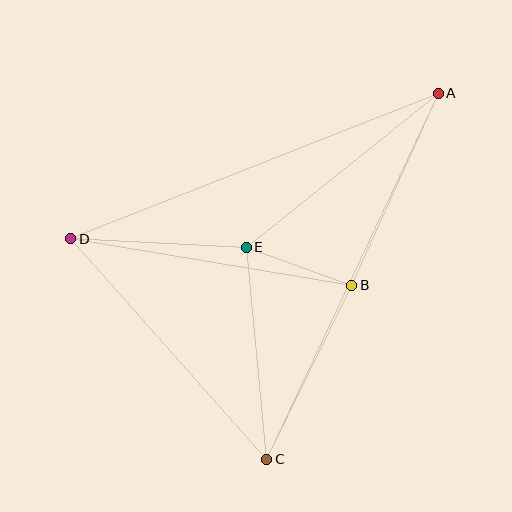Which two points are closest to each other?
Points B and E are closest to each other.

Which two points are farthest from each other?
Points A and C are farthest from each other.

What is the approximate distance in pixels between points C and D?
The distance between C and D is approximately 295 pixels.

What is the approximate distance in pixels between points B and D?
The distance between B and D is approximately 285 pixels.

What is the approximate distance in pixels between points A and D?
The distance between A and D is approximately 395 pixels.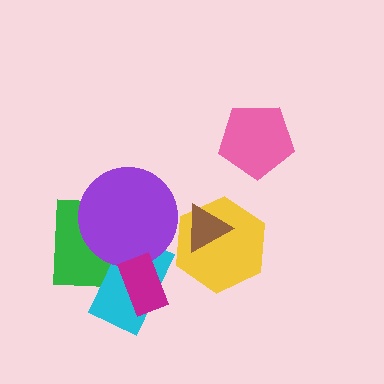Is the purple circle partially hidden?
Yes, it is partially covered by another shape.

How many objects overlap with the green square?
3 objects overlap with the green square.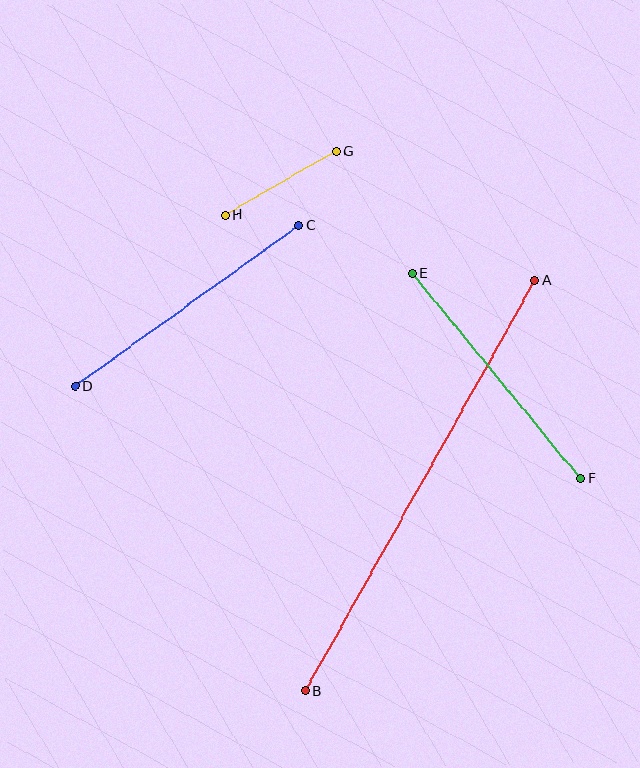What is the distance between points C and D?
The distance is approximately 276 pixels.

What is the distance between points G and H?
The distance is approximately 128 pixels.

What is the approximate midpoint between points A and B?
The midpoint is at approximately (420, 486) pixels.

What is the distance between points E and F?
The distance is approximately 265 pixels.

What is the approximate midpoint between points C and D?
The midpoint is at approximately (187, 306) pixels.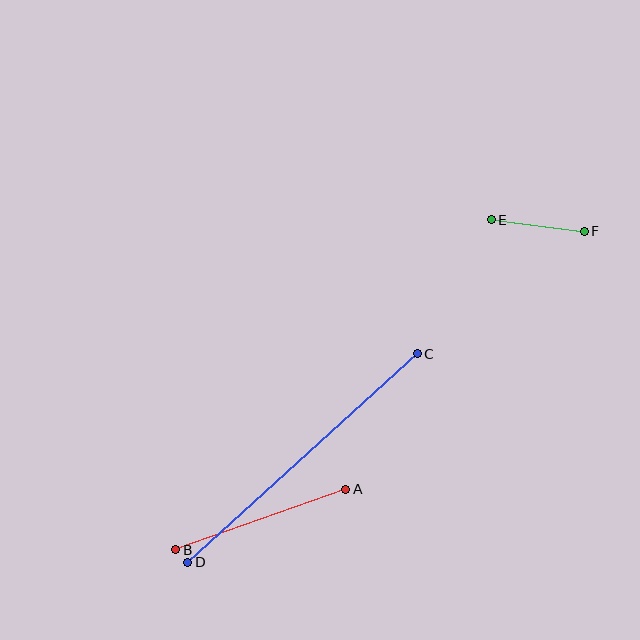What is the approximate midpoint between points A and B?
The midpoint is at approximately (261, 520) pixels.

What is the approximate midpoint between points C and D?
The midpoint is at approximately (302, 458) pixels.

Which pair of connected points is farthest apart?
Points C and D are farthest apart.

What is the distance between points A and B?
The distance is approximately 180 pixels.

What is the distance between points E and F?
The distance is approximately 94 pixels.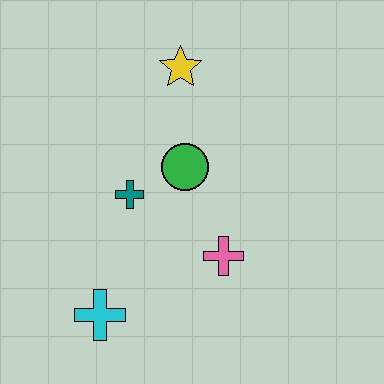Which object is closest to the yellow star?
The green circle is closest to the yellow star.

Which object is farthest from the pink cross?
The yellow star is farthest from the pink cross.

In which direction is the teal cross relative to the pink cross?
The teal cross is to the left of the pink cross.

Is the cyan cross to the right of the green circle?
No